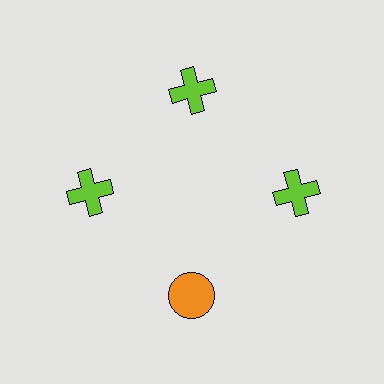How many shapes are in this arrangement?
There are 4 shapes arranged in a ring pattern.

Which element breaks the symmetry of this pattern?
The orange circle at roughly the 6 o'clock position breaks the symmetry. All other shapes are lime crosses.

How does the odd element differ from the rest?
It differs in both color (orange instead of lime) and shape (circle instead of cross).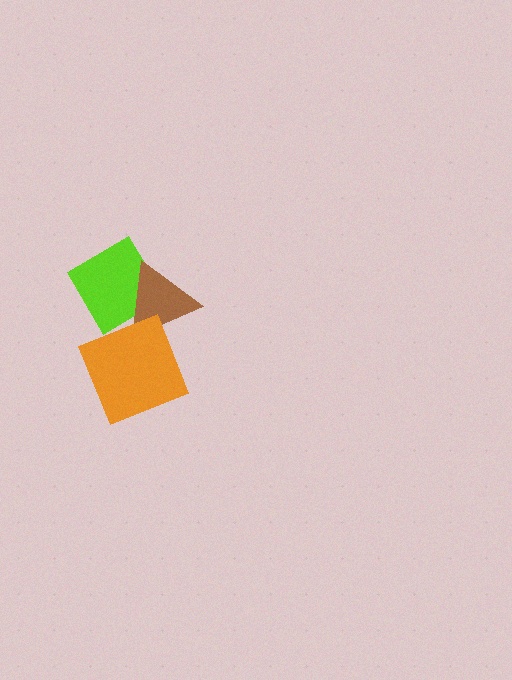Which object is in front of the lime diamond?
The brown triangle is in front of the lime diamond.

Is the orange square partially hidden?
No, no other shape covers it.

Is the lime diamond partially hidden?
Yes, it is partially covered by another shape.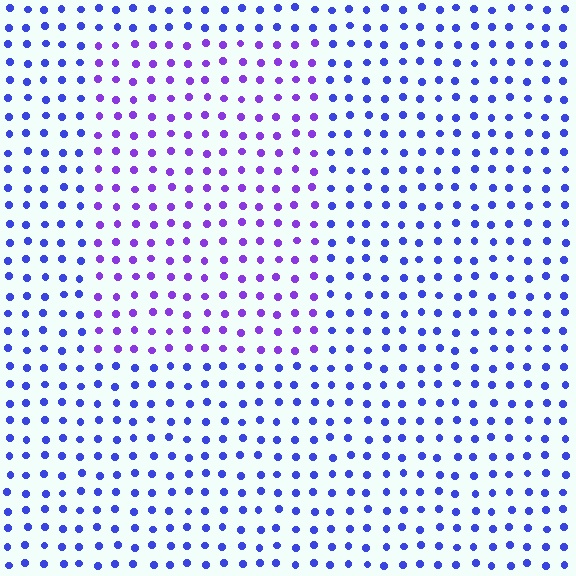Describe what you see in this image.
The image is filled with small blue elements in a uniform arrangement. A rectangle-shaped region is visible where the elements are tinted to a slightly different hue, forming a subtle color boundary.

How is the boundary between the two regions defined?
The boundary is defined purely by a slight shift in hue (about 34 degrees). Spacing, size, and orientation are identical on both sides.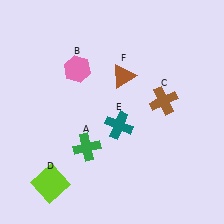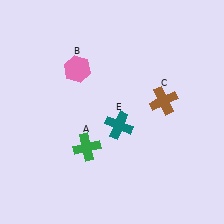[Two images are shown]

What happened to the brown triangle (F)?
The brown triangle (F) was removed in Image 2. It was in the top-right area of Image 1.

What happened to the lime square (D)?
The lime square (D) was removed in Image 2. It was in the bottom-left area of Image 1.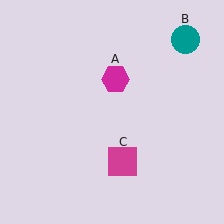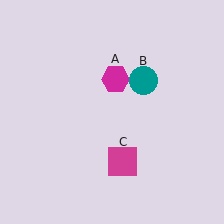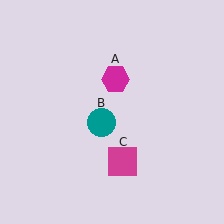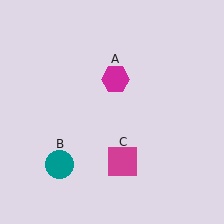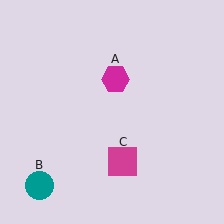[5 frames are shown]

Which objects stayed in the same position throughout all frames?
Magenta hexagon (object A) and magenta square (object C) remained stationary.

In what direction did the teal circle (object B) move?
The teal circle (object B) moved down and to the left.